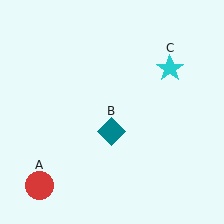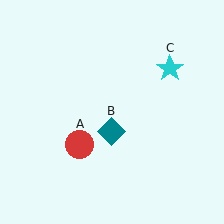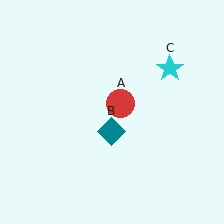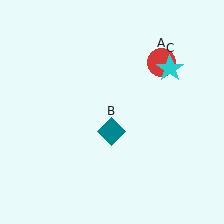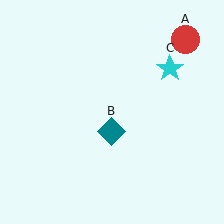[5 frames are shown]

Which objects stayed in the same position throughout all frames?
Teal diamond (object B) and cyan star (object C) remained stationary.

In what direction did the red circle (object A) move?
The red circle (object A) moved up and to the right.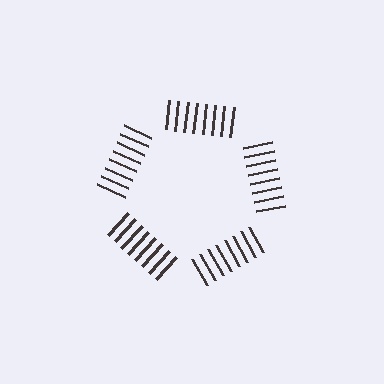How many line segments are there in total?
40 — 8 along each of the 5 edges.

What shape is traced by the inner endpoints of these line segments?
An illusory pentagon — the line segments terminate on its edges but no continuous stroke is drawn.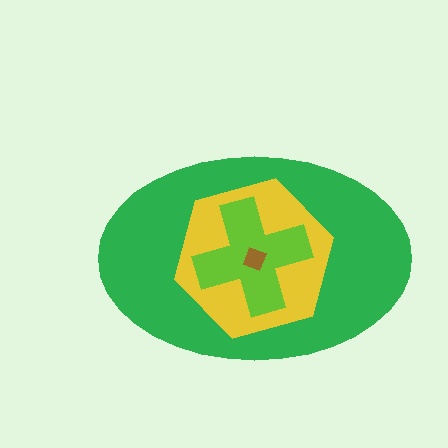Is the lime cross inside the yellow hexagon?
Yes.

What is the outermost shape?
The green ellipse.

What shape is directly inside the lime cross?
The brown diamond.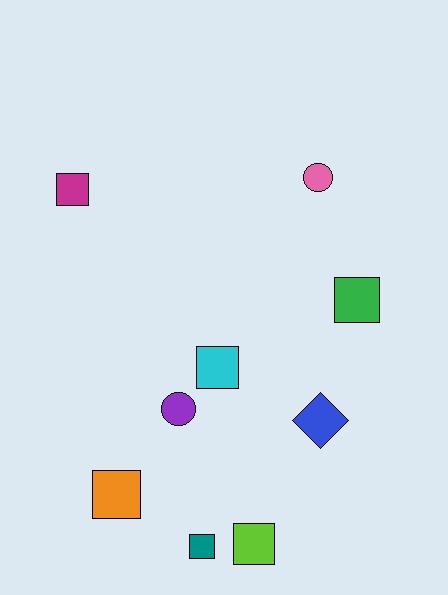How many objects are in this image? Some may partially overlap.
There are 9 objects.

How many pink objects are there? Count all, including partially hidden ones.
There is 1 pink object.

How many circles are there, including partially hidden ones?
There are 2 circles.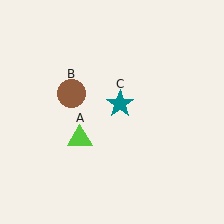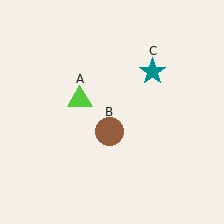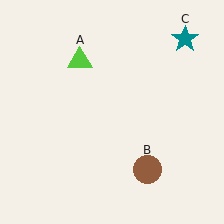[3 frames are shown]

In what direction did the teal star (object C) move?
The teal star (object C) moved up and to the right.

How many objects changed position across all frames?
3 objects changed position: lime triangle (object A), brown circle (object B), teal star (object C).